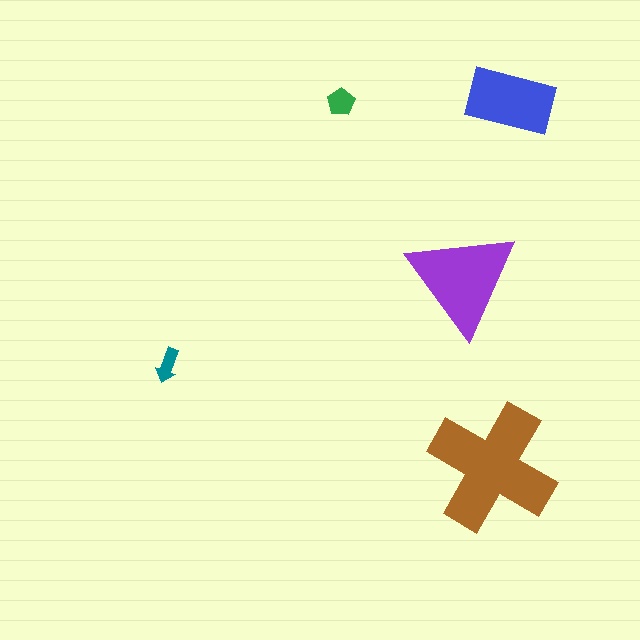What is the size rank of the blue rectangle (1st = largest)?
3rd.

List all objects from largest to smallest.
The brown cross, the purple triangle, the blue rectangle, the green pentagon, the teal arrow.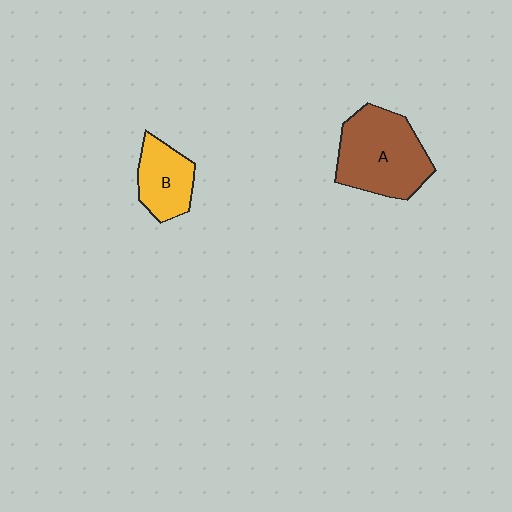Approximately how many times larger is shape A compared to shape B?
Approximately 1.8 times.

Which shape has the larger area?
Shape A (brown).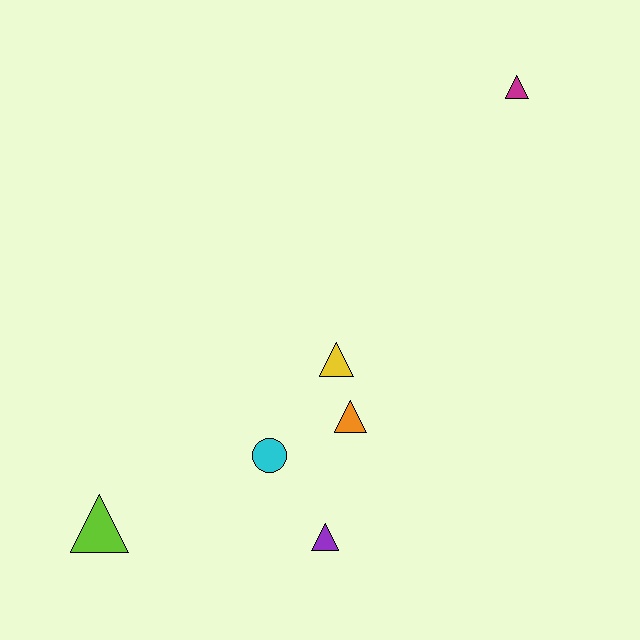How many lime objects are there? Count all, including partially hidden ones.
There is 1 lime object.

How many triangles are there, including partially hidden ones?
There are 5 triangles.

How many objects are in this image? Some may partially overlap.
There are 6 objects.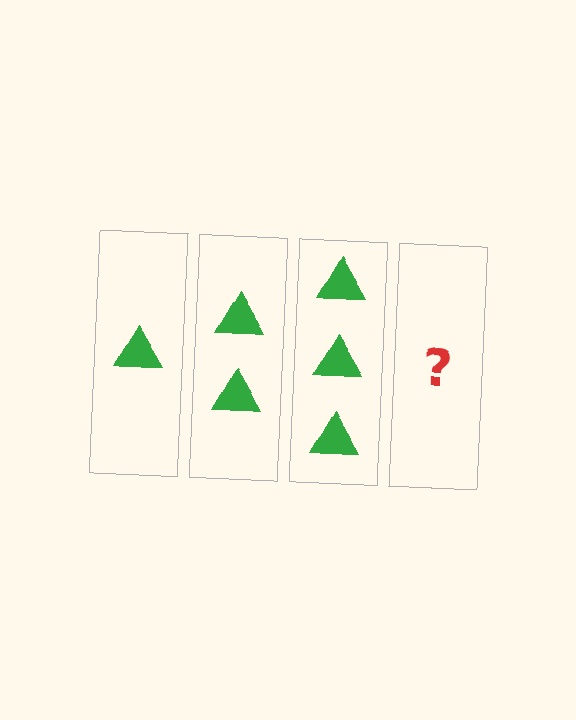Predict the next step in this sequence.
The next step is 4 triangles.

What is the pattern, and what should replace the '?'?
The pattern is that each step adds one more triangle. The '?' should be 4 triangles.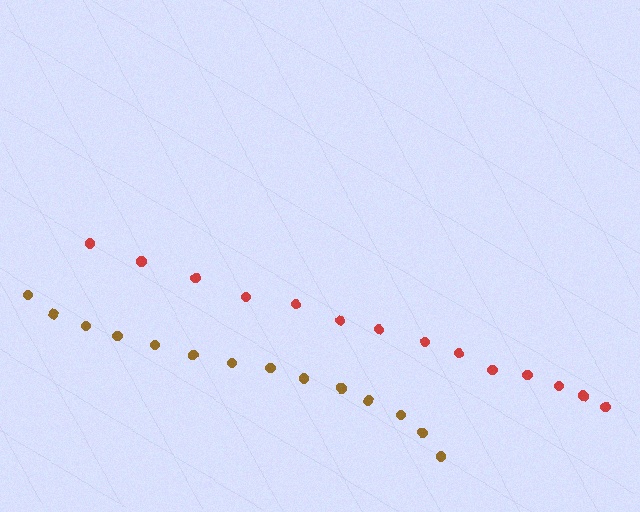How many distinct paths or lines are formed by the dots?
There are 2 distinct paths.